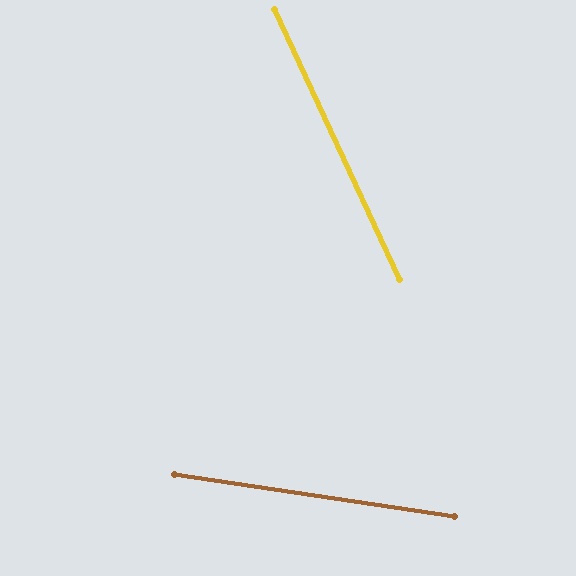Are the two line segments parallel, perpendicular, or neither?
Neither parallel nor perpendicular — they differ by about 57°.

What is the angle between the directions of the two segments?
Approximately 57 degrees.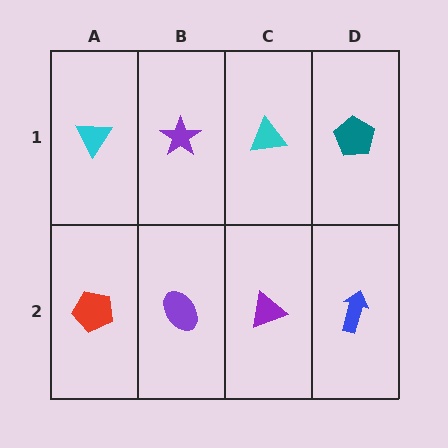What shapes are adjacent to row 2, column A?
A cyan triangle (row 1, column A), a purple ellipse (row 2, column B).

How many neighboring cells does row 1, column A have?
2.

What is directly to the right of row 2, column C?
A blue arrow.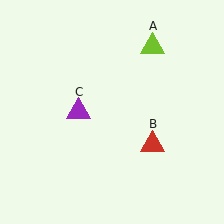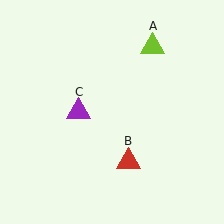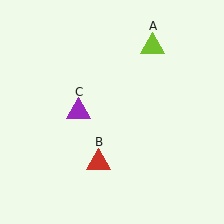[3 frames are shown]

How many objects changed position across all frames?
1 object changed position: red triangle (object B).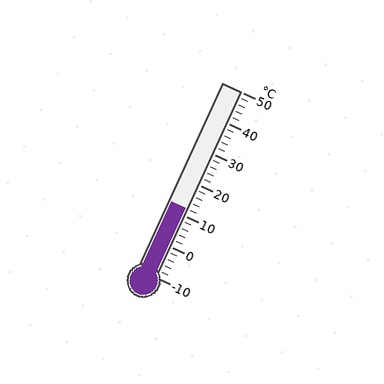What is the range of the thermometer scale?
The thermometer scale ranges from -10°C to 50°C.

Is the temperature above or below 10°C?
The temperature is above 10°C.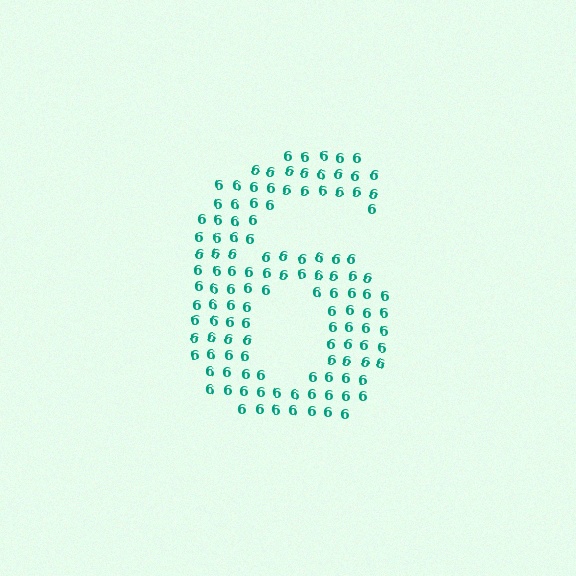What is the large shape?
The large shape is the digit 6.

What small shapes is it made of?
It is made of small digit 6's.